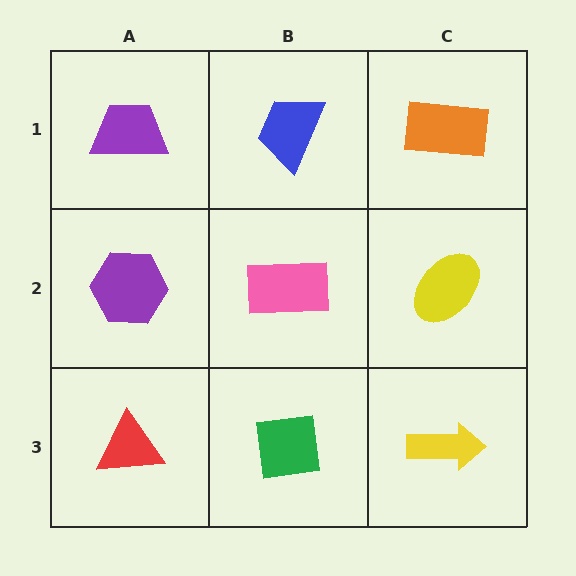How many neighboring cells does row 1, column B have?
3.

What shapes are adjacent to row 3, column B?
A pink rectangle (row 2, column B), a red triangle (row 3, column A), a yellow arrow (row 3, column C).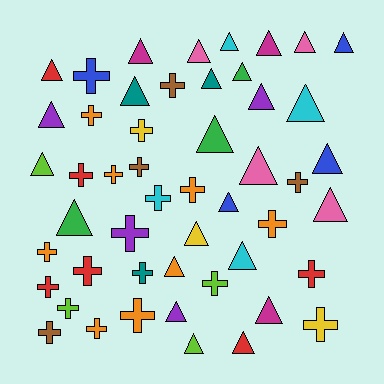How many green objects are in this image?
There are 3 green objects.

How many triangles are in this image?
There are 27 triangles.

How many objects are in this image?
There are 50 objects.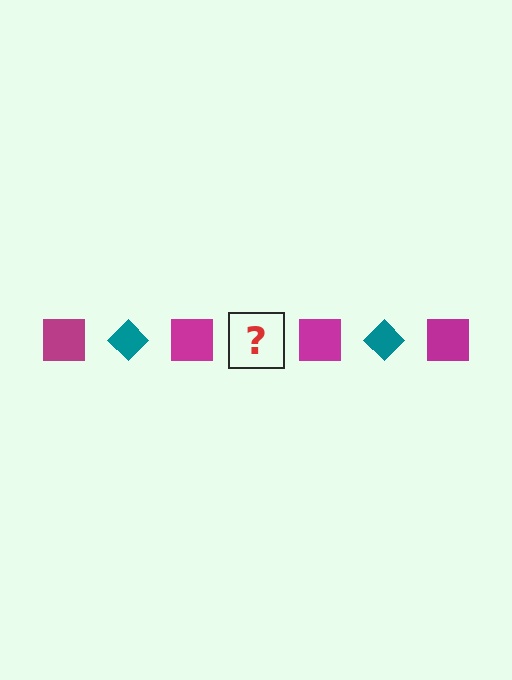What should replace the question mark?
The question mark should be replaced with a teal diamond.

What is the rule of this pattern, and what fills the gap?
The rule is that the pattern alternates between magenta square and teal diamond. The gap should be filled with a teal diamond.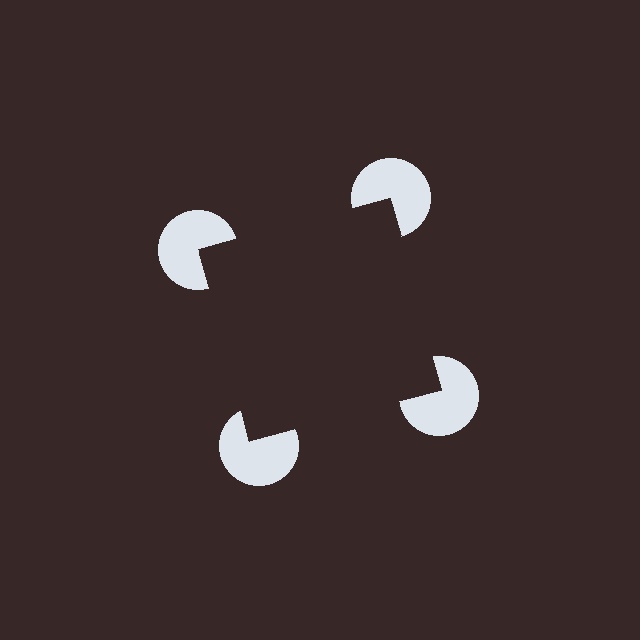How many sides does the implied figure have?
4 sides.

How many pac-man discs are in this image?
There are 4 — one at each vertex of the illusory square.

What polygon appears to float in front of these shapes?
An illusory square — its edges are inferred from the aligned wedge cuts in the pac-man discs, not physically drawn.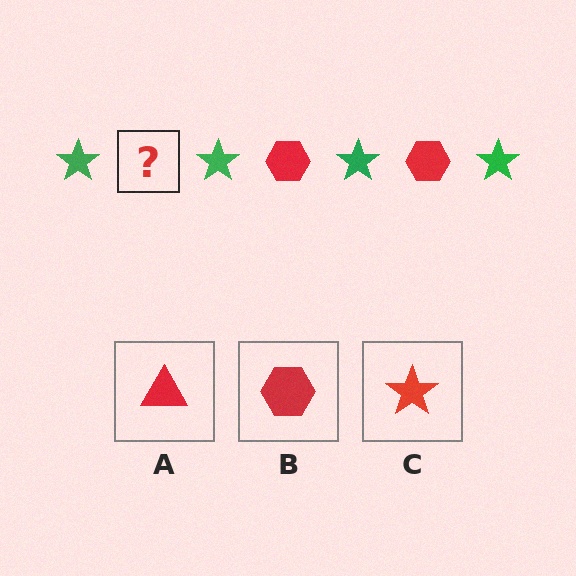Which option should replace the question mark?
Option B.